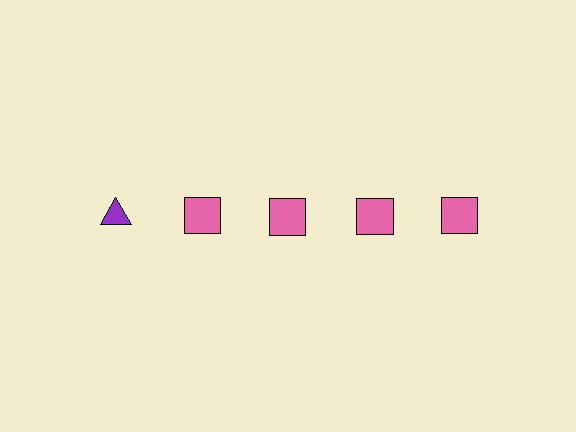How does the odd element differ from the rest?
It differs in both color (purple instead of pink) and shape (triangle instead of square).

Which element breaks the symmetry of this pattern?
The purple triangle in the top row, leftmost column breaks the symmetry. All other shapes are pink squares.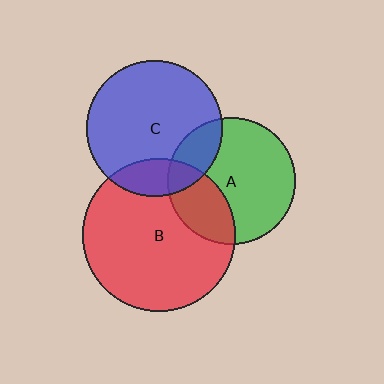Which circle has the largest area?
Circle B (red).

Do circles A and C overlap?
Yes.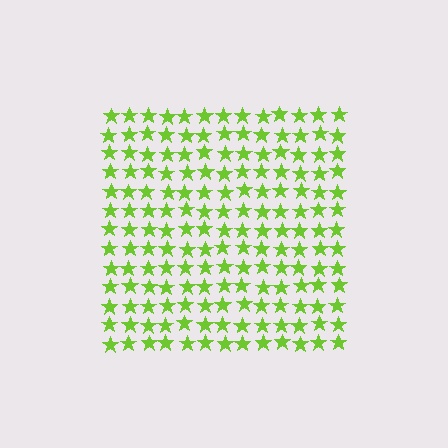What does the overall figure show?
The overall figure shows a square.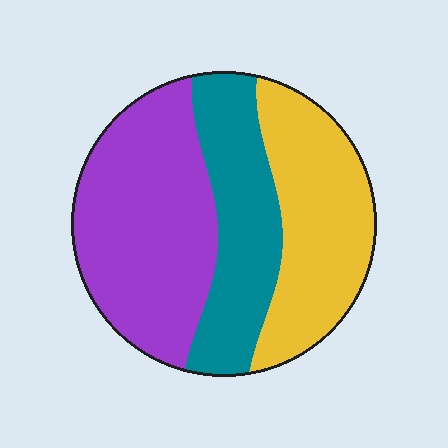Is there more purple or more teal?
Purple.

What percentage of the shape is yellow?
Yellow takes up between a sixth and a third of the shape.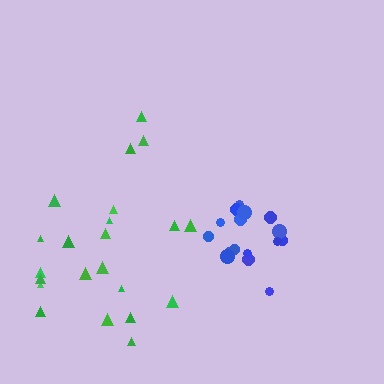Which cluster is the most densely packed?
Blue.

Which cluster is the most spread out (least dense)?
Green.